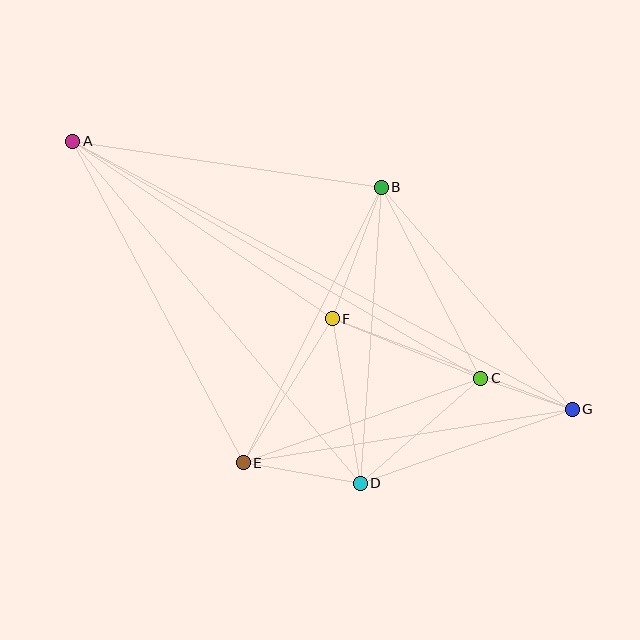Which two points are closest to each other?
Points C and G are closest to each other.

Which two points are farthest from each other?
Points A and G are farthest from each other.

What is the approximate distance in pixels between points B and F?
The distance between B and F is approximately 140 pixels.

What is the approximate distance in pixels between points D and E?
The distance between D and E is approximately 118 pixels.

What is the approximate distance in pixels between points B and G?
The distance between B and G is approximately 293 pixels.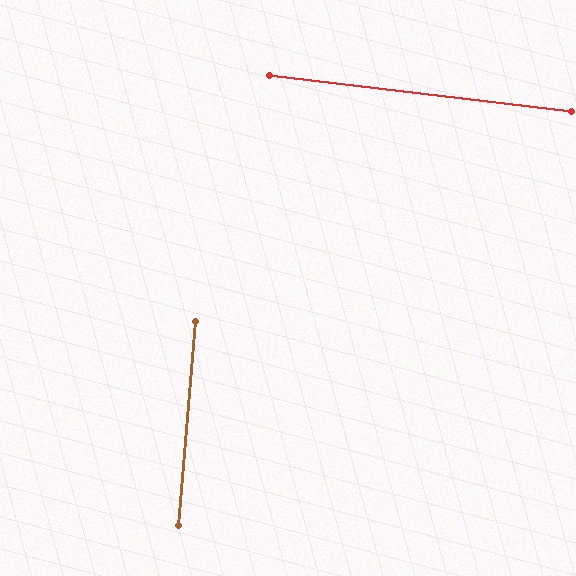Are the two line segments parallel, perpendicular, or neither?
Perpendicular — they meet at approximately 88°.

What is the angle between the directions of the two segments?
Approximately 88 degrees.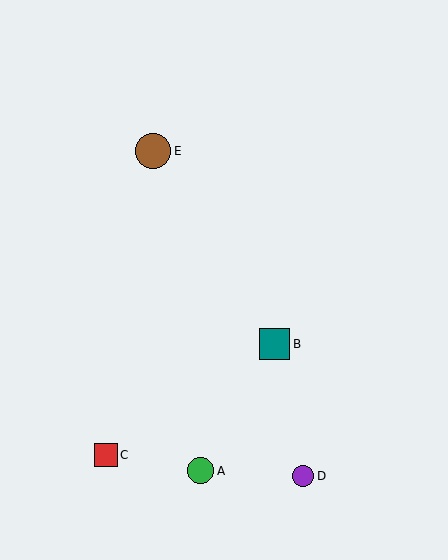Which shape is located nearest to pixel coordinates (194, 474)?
The green circle (labeled A) at (200, 471) is nearest to that location.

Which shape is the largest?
The brown circle (labeled E) is the largest.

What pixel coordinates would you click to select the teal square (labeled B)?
Click at (275, 344) to select the teal square B.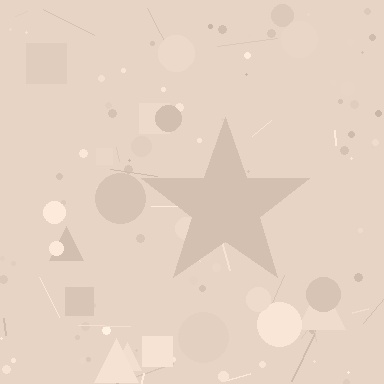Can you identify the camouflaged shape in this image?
The camouflaged shape is a star.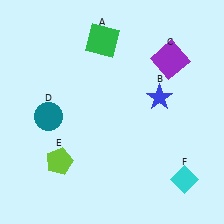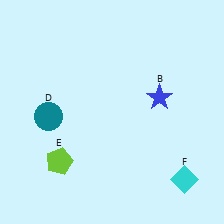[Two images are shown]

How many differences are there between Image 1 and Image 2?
There are 2 differences between the two images.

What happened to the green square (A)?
The green square (A) was removed in Image 2. It was in the top-left area of Image 1.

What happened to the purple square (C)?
The purple square (C) was removed in Image 2. It was in the top-right area of Image 1.